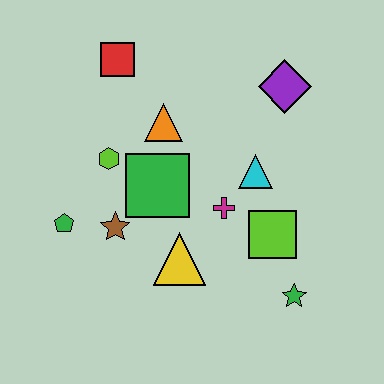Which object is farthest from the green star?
The red square is farthest from the green star.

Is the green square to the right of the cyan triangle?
No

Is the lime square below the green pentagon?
Yes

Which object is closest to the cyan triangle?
The magenta cross is closest to the cyan triangle.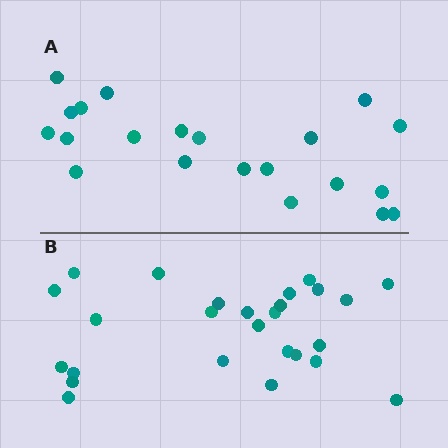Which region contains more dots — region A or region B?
Region B (the bottom region) has more dots.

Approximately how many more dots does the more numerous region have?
Region B has about 5 more dots than region A.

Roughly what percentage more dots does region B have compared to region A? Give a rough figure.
About 25% more.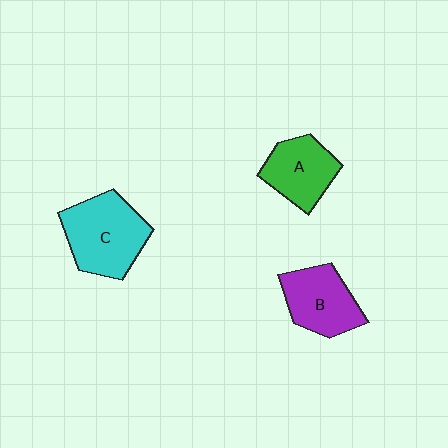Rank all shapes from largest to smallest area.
From largest to smallest: C (cyan), B (purple), A (green).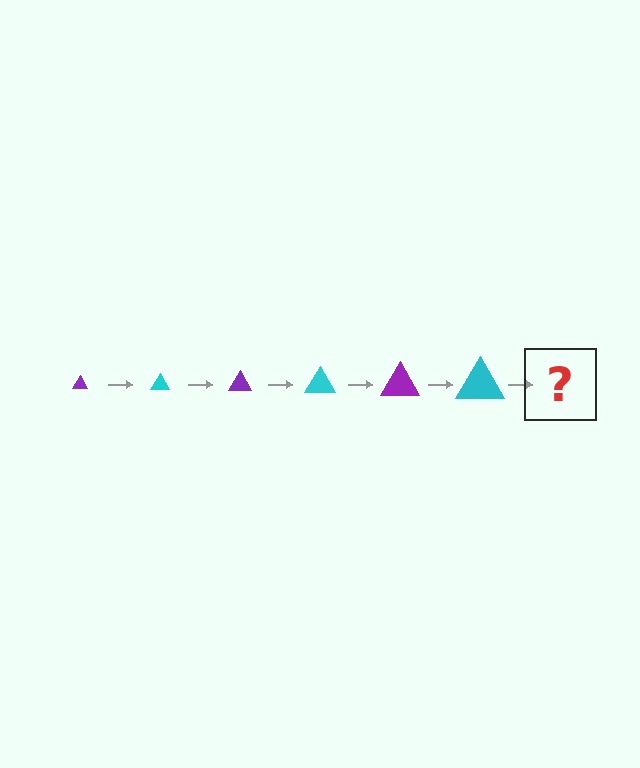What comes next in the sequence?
The next element should be a purple triangle, larger than the previous one.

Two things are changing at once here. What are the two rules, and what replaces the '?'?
The two rules are that the triangle grows larger each step and the color cycles through purple and cyan. The '?' should be a purple triangle, larger than the previous one.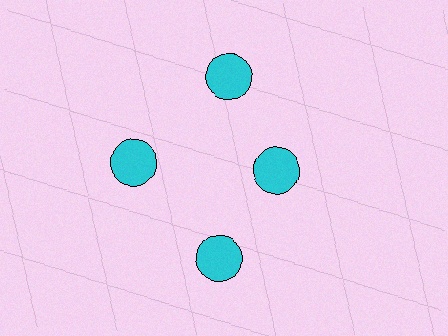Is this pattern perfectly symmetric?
No. The 4 cyan circles are arranged in a ring, but one element near the 3 o'clock position is pulled inward toward the center, breaking the 4-fold rotational symmetry.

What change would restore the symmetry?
The symmetry would be restored by moving it outward, back onto the ring so that all 4 circles sit at equal angles and equal distance from the center.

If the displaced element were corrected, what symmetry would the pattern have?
It would have 4-fold rotational symmetry — the pattern would map onto itself every 90 degrees.